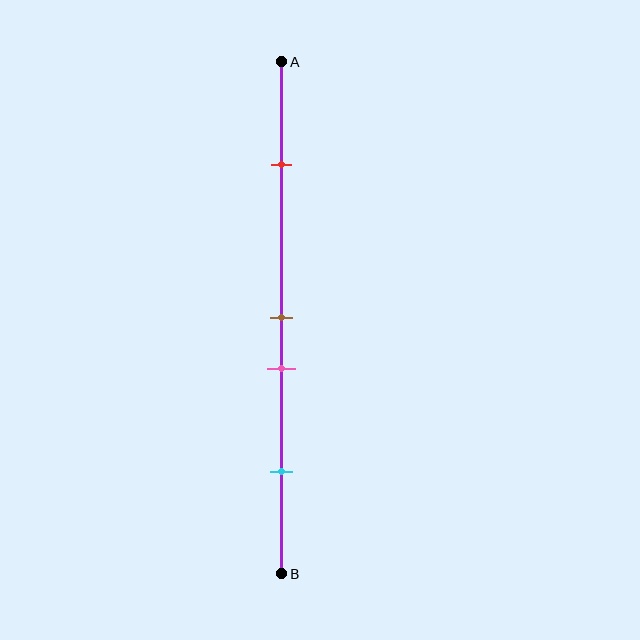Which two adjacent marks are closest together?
The brown and pink marks are the closest adjacent pair.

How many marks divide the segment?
There are 4 marks dividing the segment.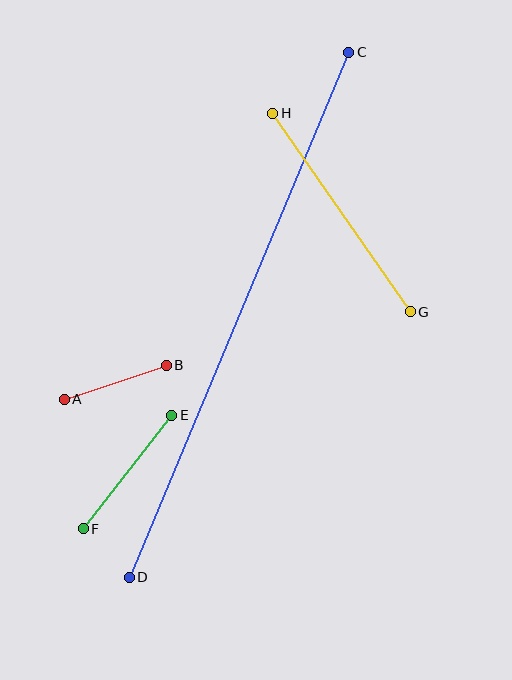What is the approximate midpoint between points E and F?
The midpoint is at approximately (127, 472) pixels.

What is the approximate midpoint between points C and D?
The midpoint is at approximately (239, 315) pixels.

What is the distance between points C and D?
The distance is approximately 569 pixels.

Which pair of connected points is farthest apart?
Points C and D are farthest apart.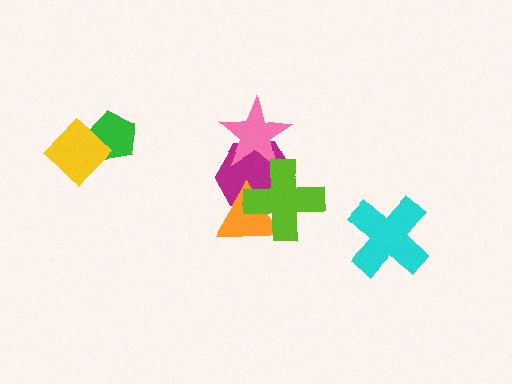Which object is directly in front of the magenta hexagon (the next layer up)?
The pink star is directly in front of the magenta hexagon.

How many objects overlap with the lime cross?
2 objects overlap with the lime cross.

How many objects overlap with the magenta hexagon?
3 objects overlap with the magenta hexagon.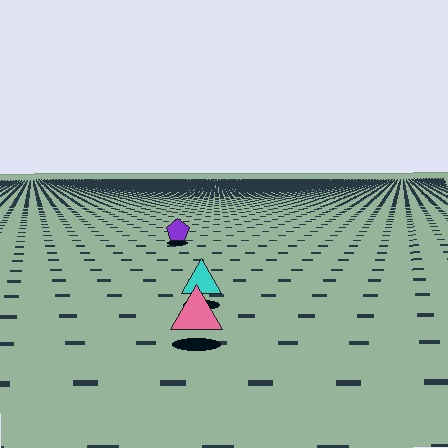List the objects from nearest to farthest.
From nearest to farthest: the pink triangle, the cyan triangle, the purple pentagon.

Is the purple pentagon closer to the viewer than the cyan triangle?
No. The cyan triangle is closer — you can tell from the texture gradient: the ground texture is coarser near it.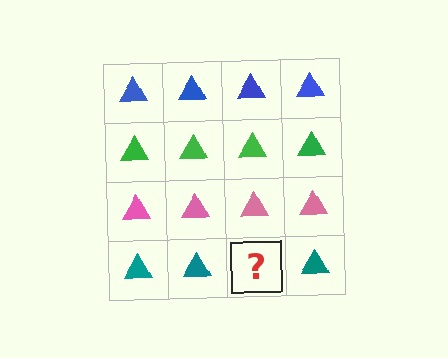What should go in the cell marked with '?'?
The missing cell should contain a teal triangle.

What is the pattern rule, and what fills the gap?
The rule is that each row has a consistent color. The gap should be filled with a teal triangle.